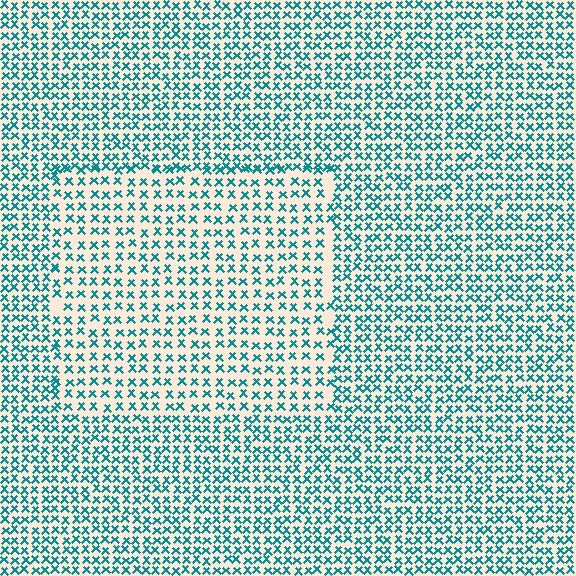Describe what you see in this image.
The image contains small teal elements arranged at two different densities. A rectangle-shaped region is visible where the elements are less densely packed than the surrounding area.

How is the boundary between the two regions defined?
The boundary is defined by a change in element density (approximately 1.5x ratio). All elements are the same color, size, and shape.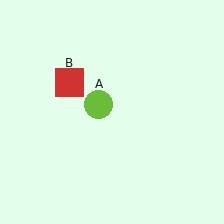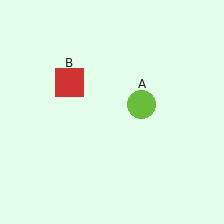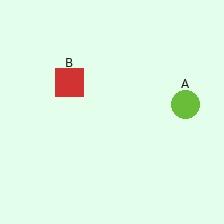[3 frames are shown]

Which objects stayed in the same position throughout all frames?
Red square (object B) remained stationary.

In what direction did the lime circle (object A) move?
The lime circle (object A) moved right.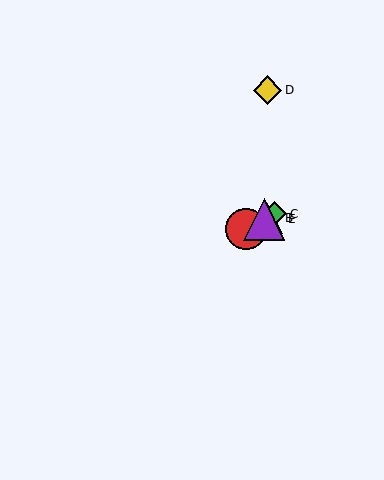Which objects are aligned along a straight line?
Objects A, B, C, E are aligned along a straight line.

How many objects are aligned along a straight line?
4 objects (A, B, C, E) are aligned along a straight line.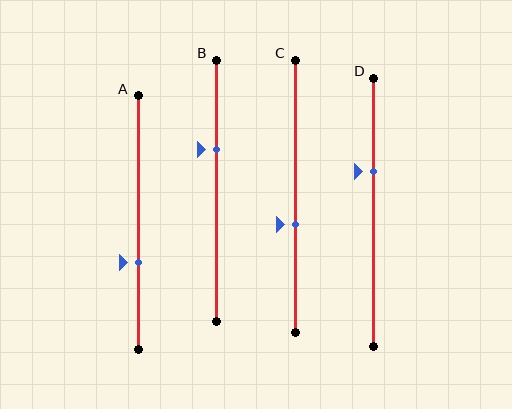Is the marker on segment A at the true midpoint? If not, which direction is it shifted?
No, the marker on segment A is shifted downward by about 16% of the segment length.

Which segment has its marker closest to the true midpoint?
Segment C has its marker closest to the true midpoint.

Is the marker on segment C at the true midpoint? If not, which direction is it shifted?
No, the marker on segment C is shifted downward by about 10% of the segment length.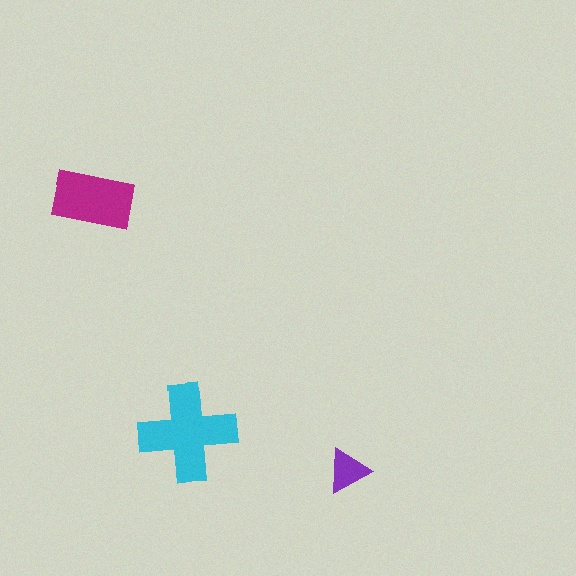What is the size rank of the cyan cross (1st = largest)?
1st.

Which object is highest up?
The magenta rectangle is topmost.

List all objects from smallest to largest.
The purple triangle, the magenta rectangle, the cyan cross.